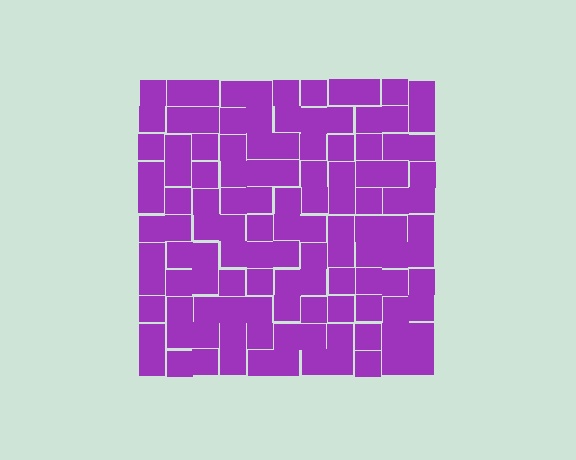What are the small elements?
The small elements are squares.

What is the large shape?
The large shape is a square.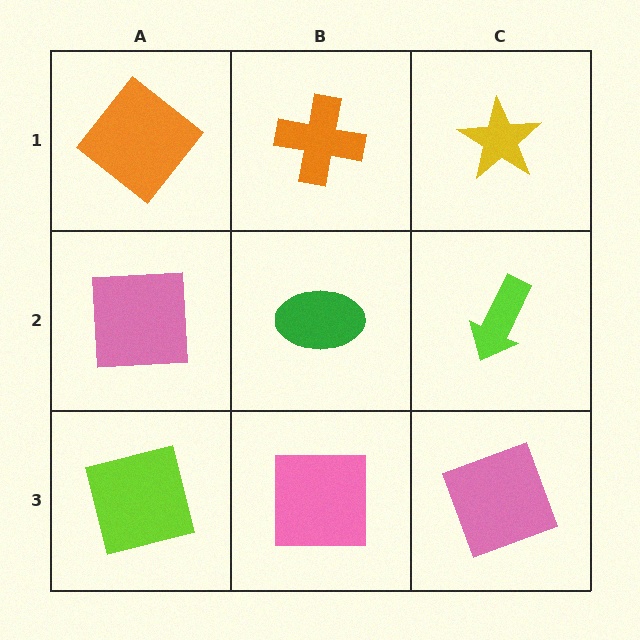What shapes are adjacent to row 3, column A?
A pink square (row 2, column A), a pink square (row 3, column B).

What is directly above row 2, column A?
An orange diamond.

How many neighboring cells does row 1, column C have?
2.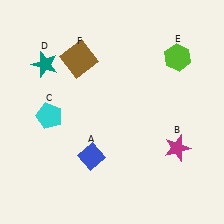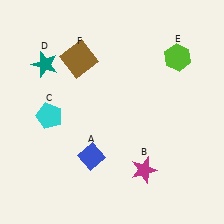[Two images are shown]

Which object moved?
The magenta star (B) moved left.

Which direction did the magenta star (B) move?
The magenta star (B) moved left.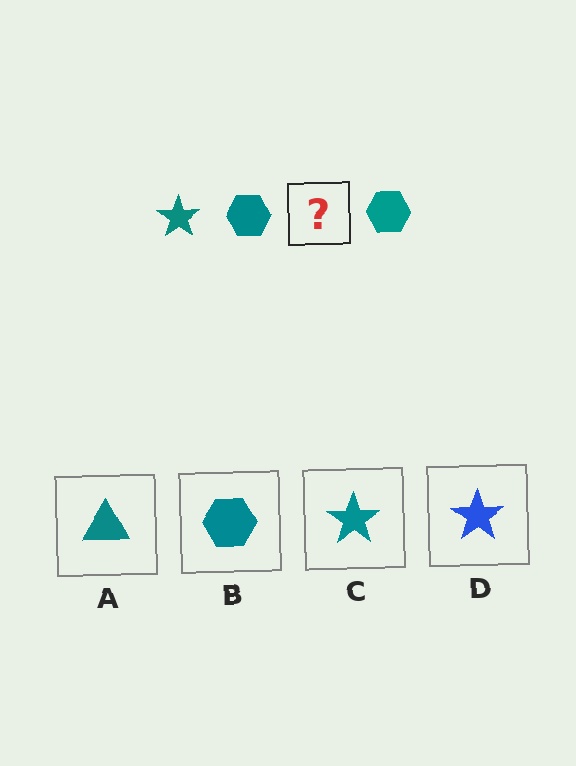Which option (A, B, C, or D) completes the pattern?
C.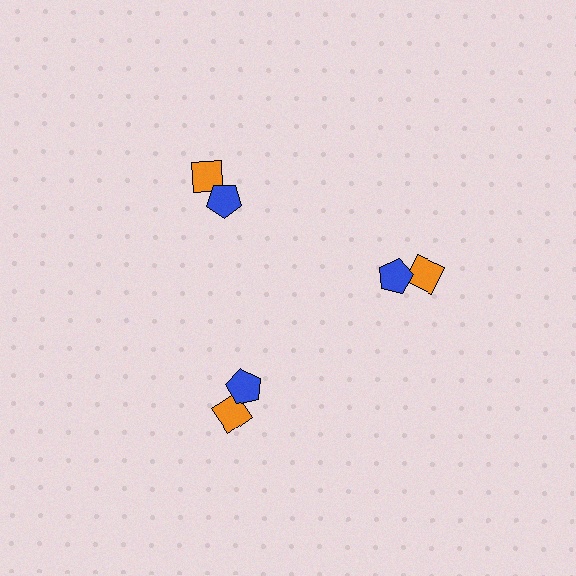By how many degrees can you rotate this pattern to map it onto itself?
The pattern maps onto itself every 120 degrees of rotation.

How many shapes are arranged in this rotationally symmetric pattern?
There are 6 shapes, arranged in 3 groups of 2.